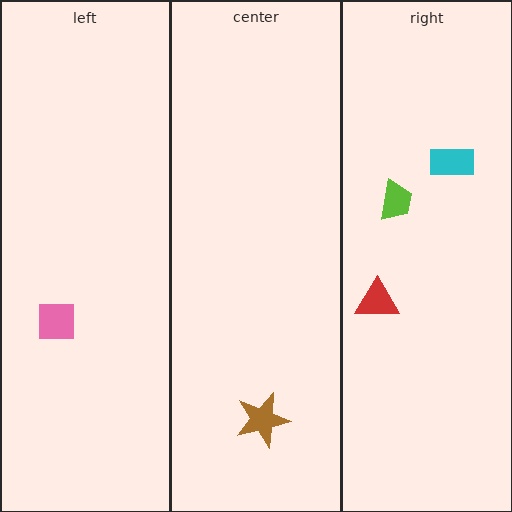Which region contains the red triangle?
The right region.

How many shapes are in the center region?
1.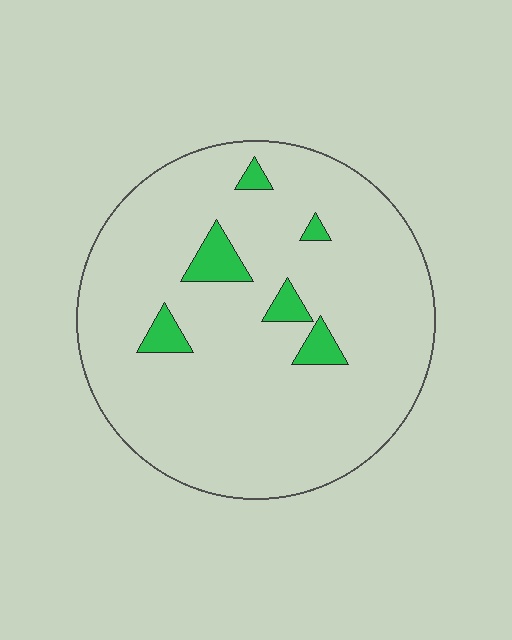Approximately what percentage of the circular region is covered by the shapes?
Approximately 10%.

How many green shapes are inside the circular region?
6.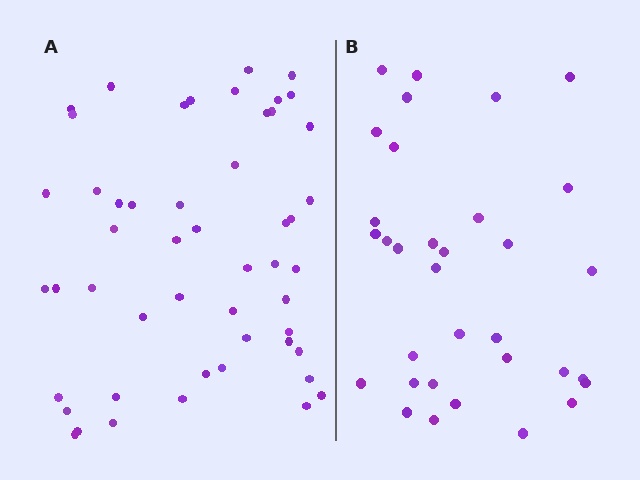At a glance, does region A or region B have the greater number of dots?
Region A (the left region) has more dots.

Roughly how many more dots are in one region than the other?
Region A has approximately 20 more dots than region B.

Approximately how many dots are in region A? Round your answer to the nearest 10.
About 50 dots. (The exact count is 51, which rounds to 50.)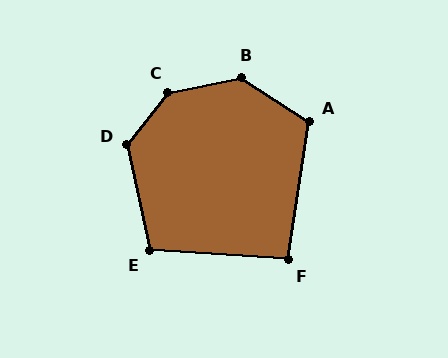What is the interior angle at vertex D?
Approximately 130 degrees (obtuse).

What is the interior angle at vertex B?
Approximately 135 degrees (obtuse).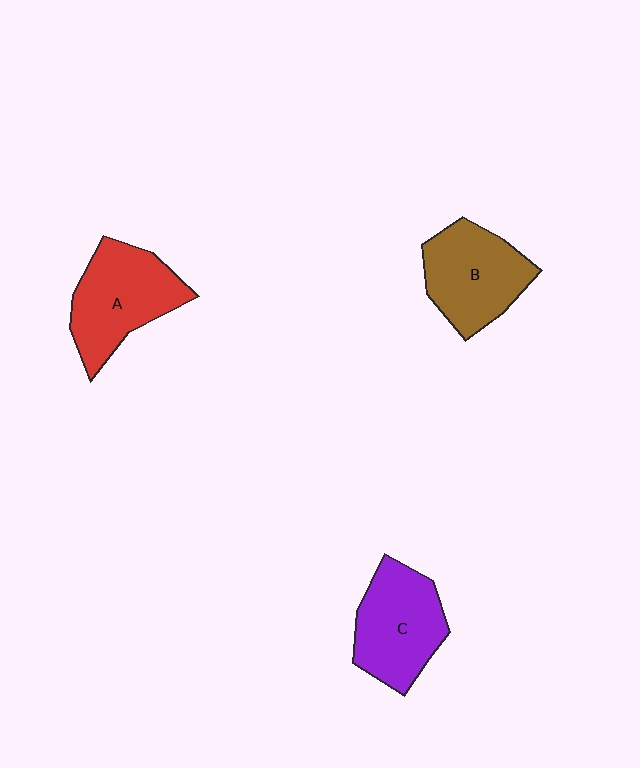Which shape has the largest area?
Shape A (red).